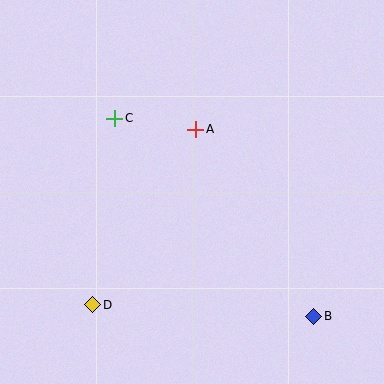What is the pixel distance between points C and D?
The distance between C and D is 187 pixels.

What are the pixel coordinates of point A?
Point A is at (196, 129).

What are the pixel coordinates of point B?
Point B is at (314, 316).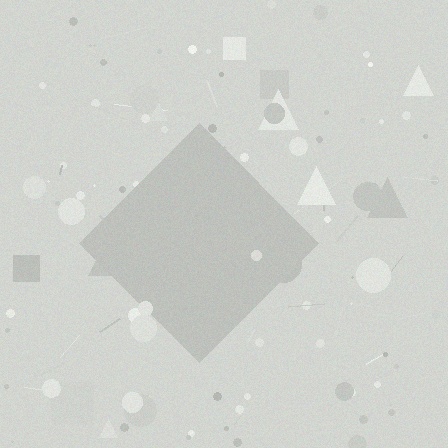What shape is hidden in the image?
A diamond is hidden in the image.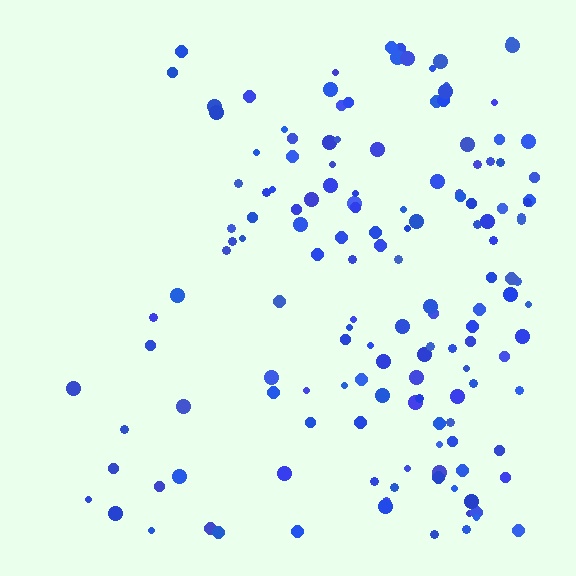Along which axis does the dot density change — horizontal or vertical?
Horizontal.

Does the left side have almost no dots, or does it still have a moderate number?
Still a moderate number, just noticeably fewer than the right.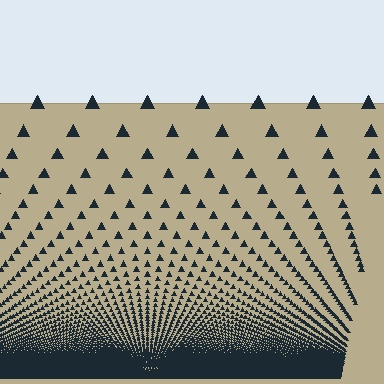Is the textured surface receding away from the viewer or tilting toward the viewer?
The surface appears to tilt toward the viewer. Texture elements get larger and sparser toward the top.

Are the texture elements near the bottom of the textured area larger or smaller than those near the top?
Smaller. The gradient is inverted — elements near the bottom are smaller and denser.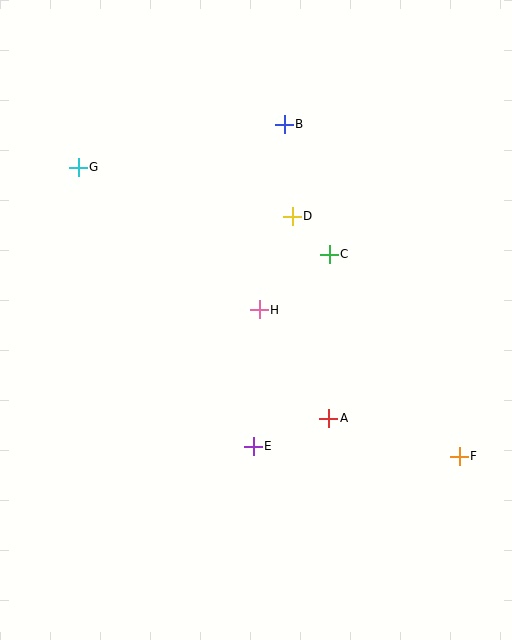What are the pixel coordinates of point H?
Point H is at (259, 310).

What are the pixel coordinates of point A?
Point A is at (329, 418).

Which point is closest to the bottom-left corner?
Point E is closest to the bottom-left corner.